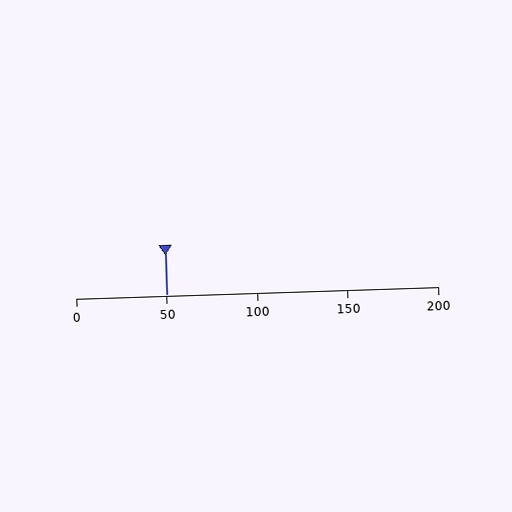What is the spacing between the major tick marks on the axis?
The major ticks are spaced 50 apart.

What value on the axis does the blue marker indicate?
The marker indicates approximately 50.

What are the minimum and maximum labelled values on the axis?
The axis runs from 0 to 200.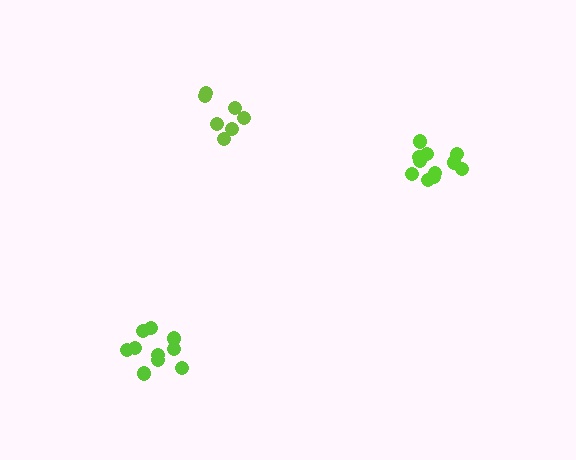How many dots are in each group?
Group 1: 7 dots, Group 2: 11 dots, Group 3: 10 dots (28 total).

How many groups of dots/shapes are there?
There are 3 groups.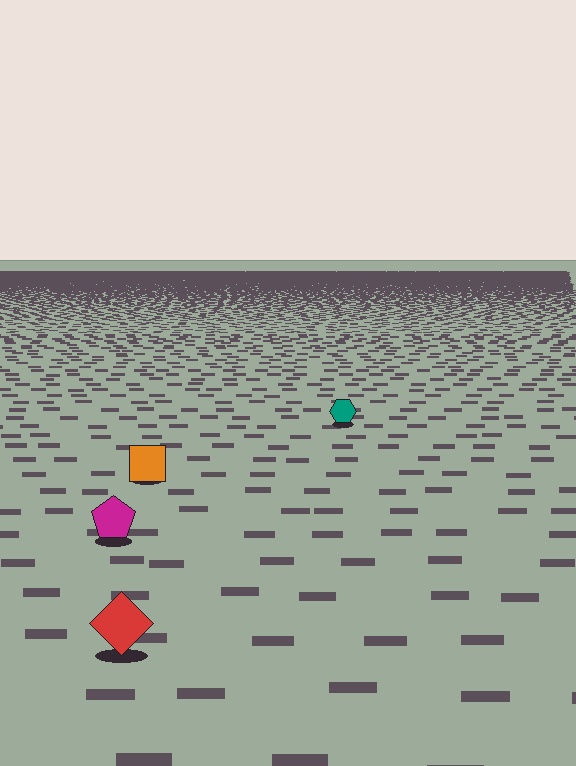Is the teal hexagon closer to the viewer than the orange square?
No. The orange square is closer — you can tell from the texture gradient: the ground texture is coarser near it.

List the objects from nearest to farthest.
From nearest to farthest: the red diamond, the magenta pentagon, the orange square, the teal hexagon.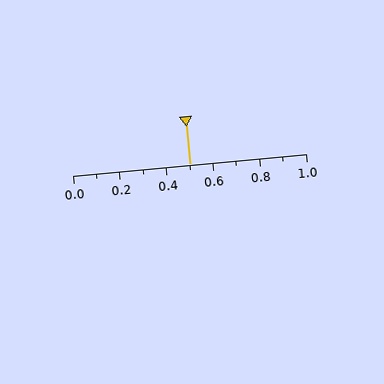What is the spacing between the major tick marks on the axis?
The major ticks are spaced 0.2 apart.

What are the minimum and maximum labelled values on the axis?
The axis runs from 0.0 to 1.0.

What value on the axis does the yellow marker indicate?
The marker indicates approximately 0.5.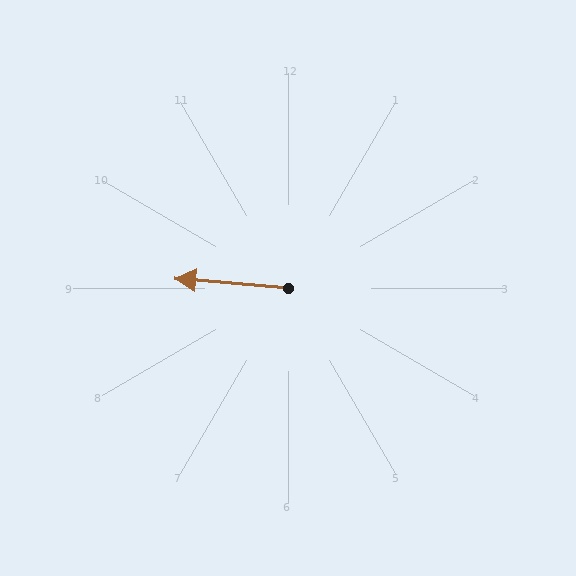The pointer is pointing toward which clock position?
Roughly 9 o'clock.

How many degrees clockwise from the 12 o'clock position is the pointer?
Approximately 275 degrees.